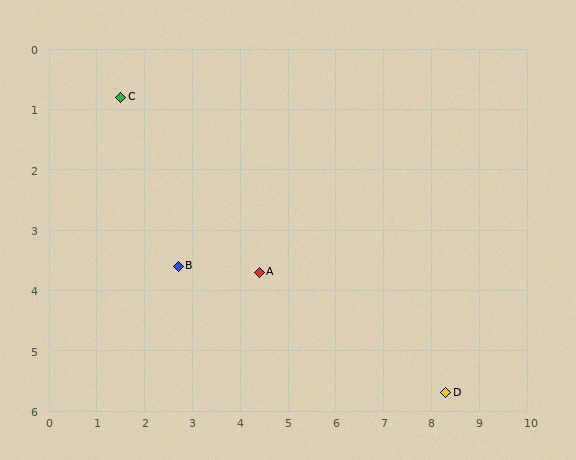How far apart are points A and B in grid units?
Points A and B are about 1.7 grid units apart.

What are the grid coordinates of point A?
Point A is at approximately (4.4, 3.7).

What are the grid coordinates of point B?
Point B is at approximately (2.7, 3.6).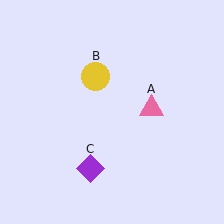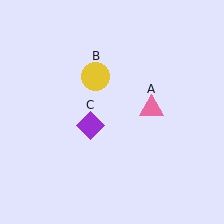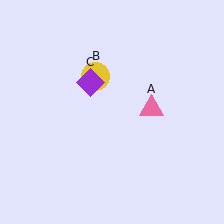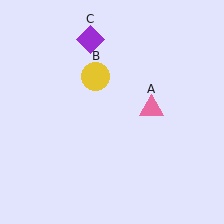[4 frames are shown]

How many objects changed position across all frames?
1 object changed position: purple diamond (object C).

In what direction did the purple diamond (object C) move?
The purple diamond (object C) moved up.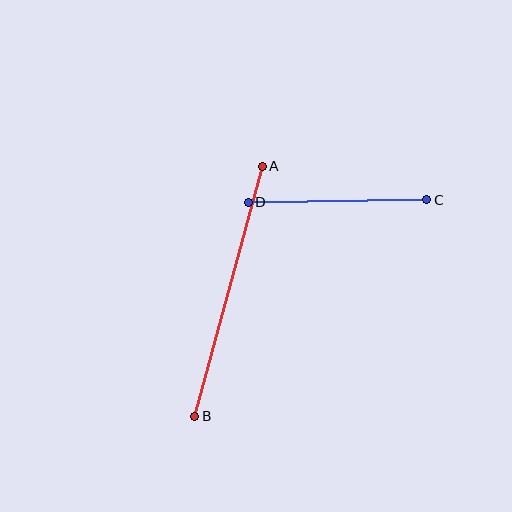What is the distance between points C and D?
The distance is approximately 179 pixels.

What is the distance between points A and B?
The distance is approximately 259 pixels.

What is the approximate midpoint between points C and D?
The midpoint is at approximately (338, 201) pixels.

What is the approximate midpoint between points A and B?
The midpoint is at approximately (229, 291) pixels.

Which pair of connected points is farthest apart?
Points A and B are farthest apart.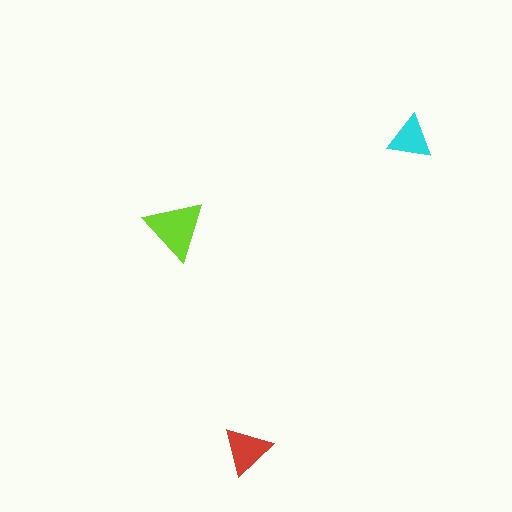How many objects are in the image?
There are 3 objects in the image.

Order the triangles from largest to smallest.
the lime one, the red one, the cyan one.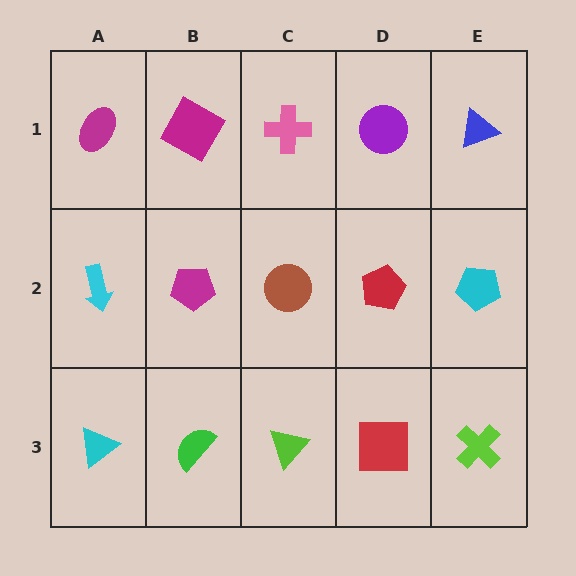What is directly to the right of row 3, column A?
A green semicircle.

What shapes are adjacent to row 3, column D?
A red pentagon (row 2, column D), a lime triangle (row 3, column C), a lime cross (row 3, column E).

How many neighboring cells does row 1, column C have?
3.